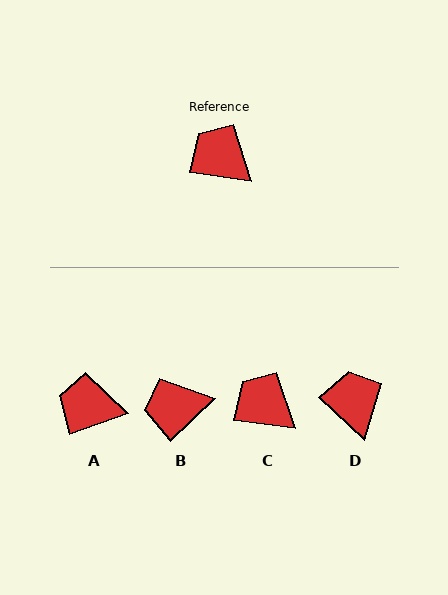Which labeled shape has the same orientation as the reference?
C.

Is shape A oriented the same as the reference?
No, it is off by about 28 degrees.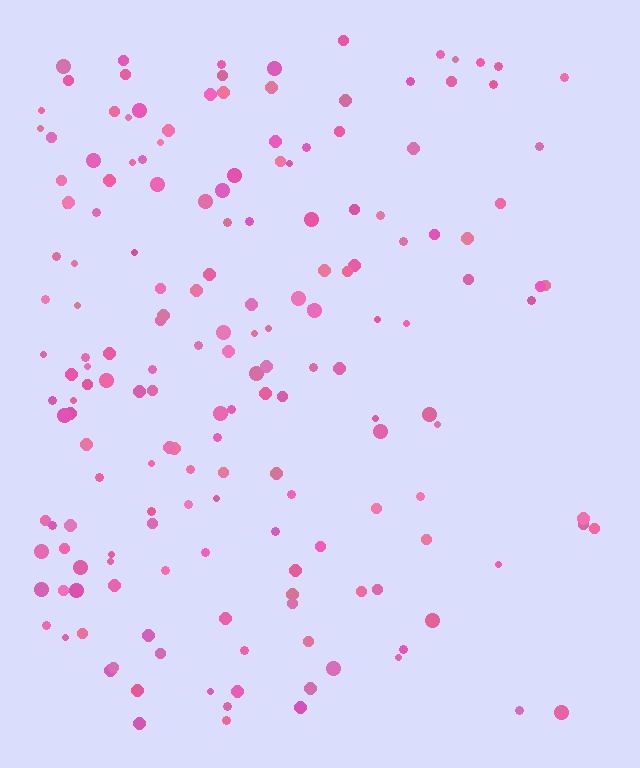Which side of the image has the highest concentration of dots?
The left.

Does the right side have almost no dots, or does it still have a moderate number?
Still a moderate number, just noticeably fewer than the left.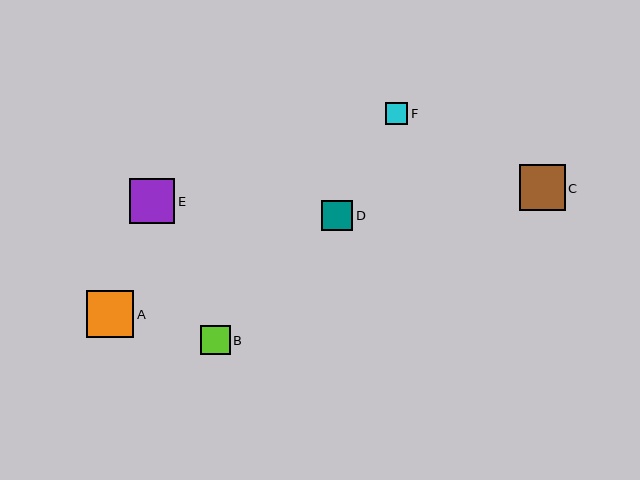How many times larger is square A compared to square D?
Square A is approximately 1.5 times the size of square D.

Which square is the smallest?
Square F is the smallest with a size of approximately 22 pixels.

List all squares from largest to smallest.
From largest to smallest: A, C, E, D, B, F.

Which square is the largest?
Square A is the largest with a size of approximately 47 pixels.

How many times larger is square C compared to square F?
Square C is approximately 2.1 times the size of square F.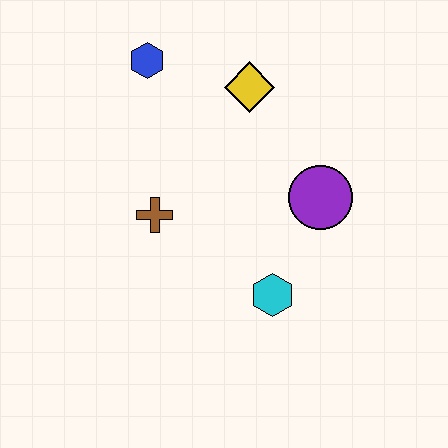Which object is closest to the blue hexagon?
The yellow diamond is closest to the blue hexagon.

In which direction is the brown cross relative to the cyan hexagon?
The brown cross is to the left of the cyan hexagon.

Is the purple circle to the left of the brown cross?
No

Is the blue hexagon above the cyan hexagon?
Yes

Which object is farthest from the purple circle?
The blue hexagon is farthest from the purple circle.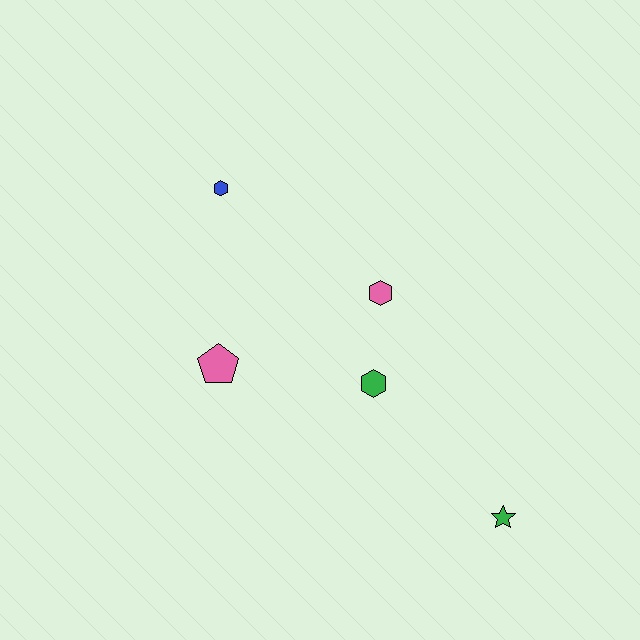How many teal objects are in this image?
There are no teal objects.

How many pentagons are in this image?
There is 1 pentagon.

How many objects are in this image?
There are 5 objects.